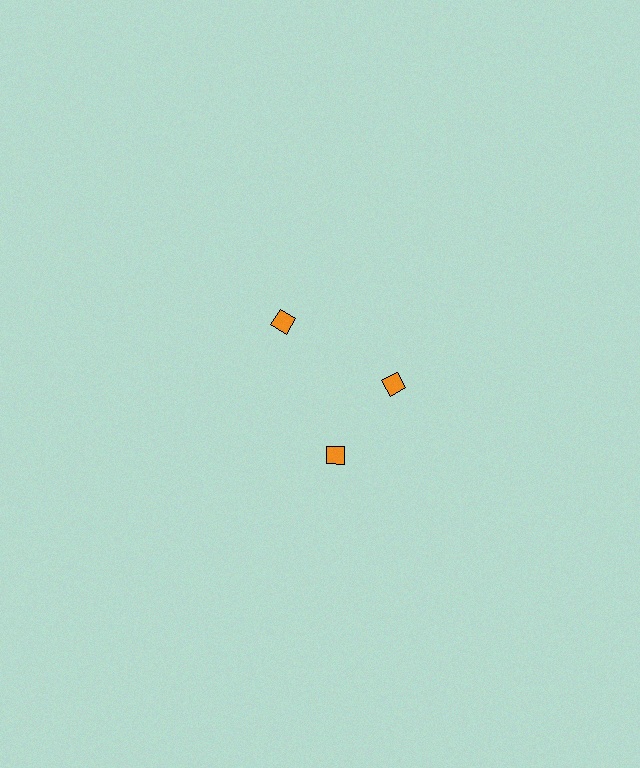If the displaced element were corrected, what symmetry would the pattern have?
It would have 3-fold rotational symmetry — the pattern would map onto itself every 120 degrees.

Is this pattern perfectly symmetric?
No. The 3 orange diamonds are arranged in a ring, but one element near the 7 o'clock position is rotated out of alignment along the ring, breaking the 3-fold rotational symmetry.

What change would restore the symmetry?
The symmetry would be restored by rotating it back into even spacing with its neighbors so that all 3 diamonds sit at equal angles and equal distance from the center.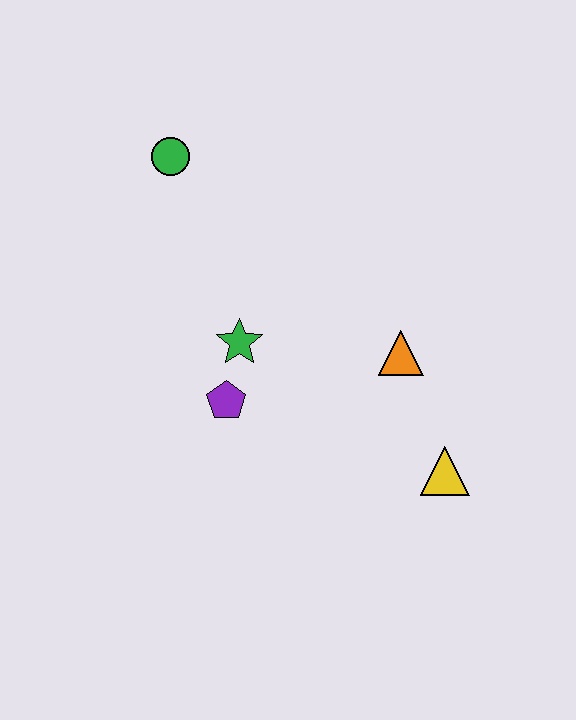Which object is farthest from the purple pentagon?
The green circle is farthest from the purple pentagon.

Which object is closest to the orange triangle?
The yellow triangle is closest to the orange triangle.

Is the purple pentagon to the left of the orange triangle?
Yes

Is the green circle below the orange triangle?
No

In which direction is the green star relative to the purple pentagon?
The green star is above the purple pentagon.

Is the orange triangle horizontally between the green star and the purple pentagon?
No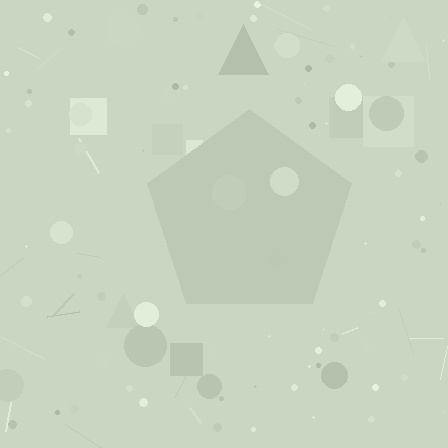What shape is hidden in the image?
A pentagon is hidden in the image.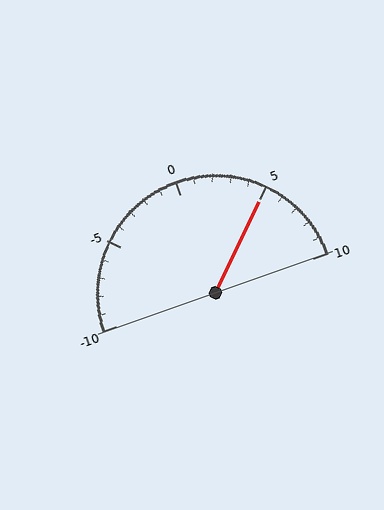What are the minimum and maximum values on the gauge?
The gauge ranges from -10 to 10.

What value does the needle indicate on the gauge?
The needle indicates approximately 5.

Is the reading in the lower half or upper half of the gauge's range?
The reading is in the upper half of the range (-10 to 10).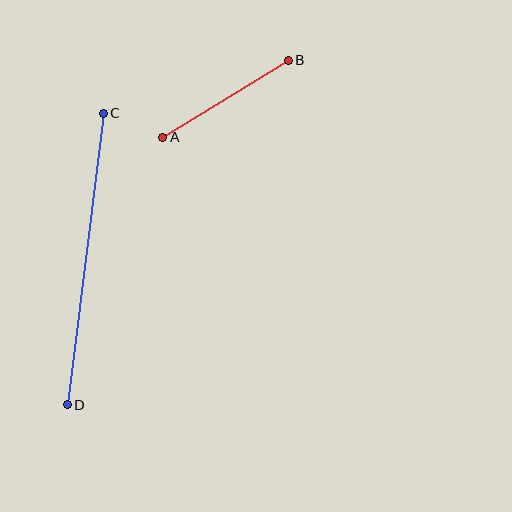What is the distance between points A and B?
The distance is approximately 147 pixels.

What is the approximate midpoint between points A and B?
The midpoint is at approximately (226, 99) pixels.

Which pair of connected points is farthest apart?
Points C and D are farthest apart.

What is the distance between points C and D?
The distance is approximately 294 pixels.